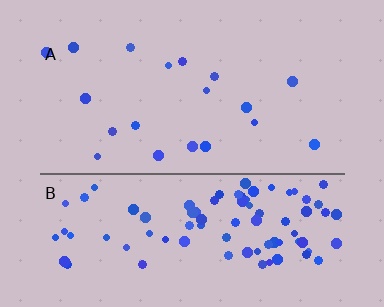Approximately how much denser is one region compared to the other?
Approximately 5.0× — region B over region A.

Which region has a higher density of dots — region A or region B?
B (the bottom).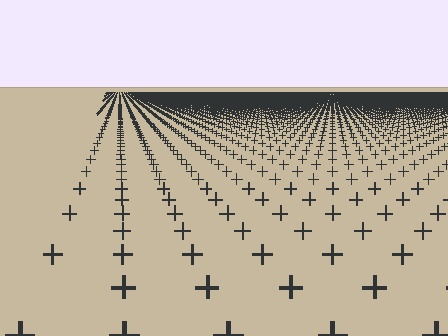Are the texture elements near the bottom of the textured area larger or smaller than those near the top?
Larger. Near the bottom, elements are closer to the viewer and appear at a bigger on-screen size.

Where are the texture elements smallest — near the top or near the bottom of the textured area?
Near the top.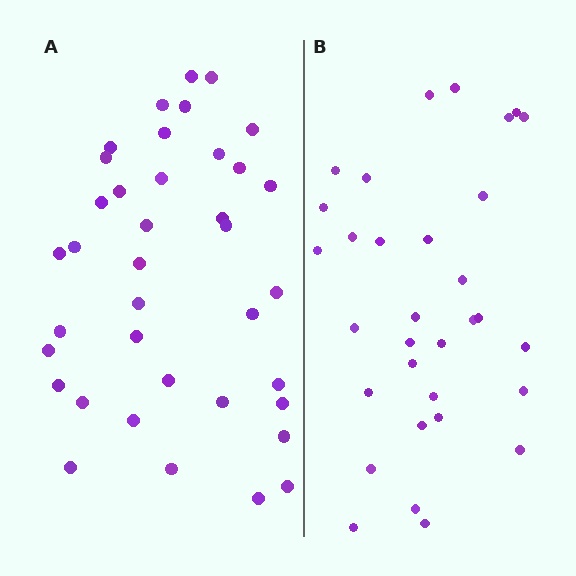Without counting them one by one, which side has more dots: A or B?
Region A (the left region) has more dots.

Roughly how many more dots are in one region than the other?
Region A has about 6 more dots than region B.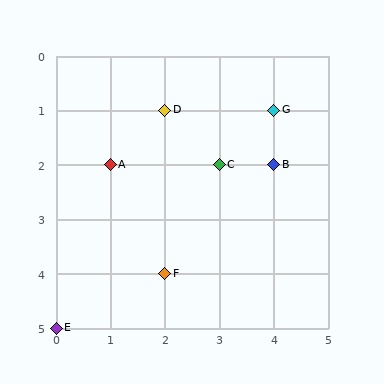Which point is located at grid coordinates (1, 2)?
Point A is at (1, 2).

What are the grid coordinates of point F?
Point F is at grid coordinates (2, 4).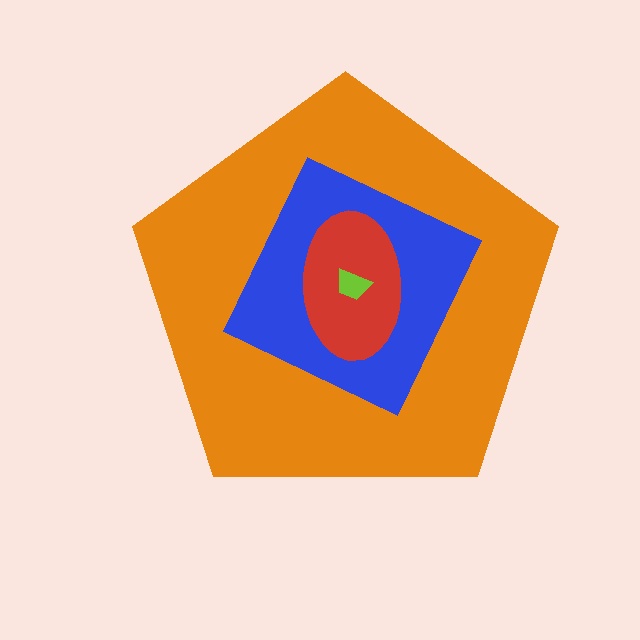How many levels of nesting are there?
4.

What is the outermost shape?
The orange pentagon.